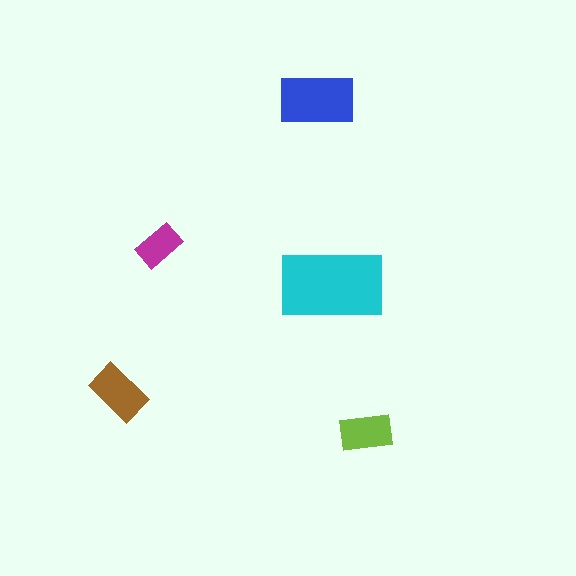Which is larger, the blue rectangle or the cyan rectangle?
The cyan one.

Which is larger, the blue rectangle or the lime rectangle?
The blue one.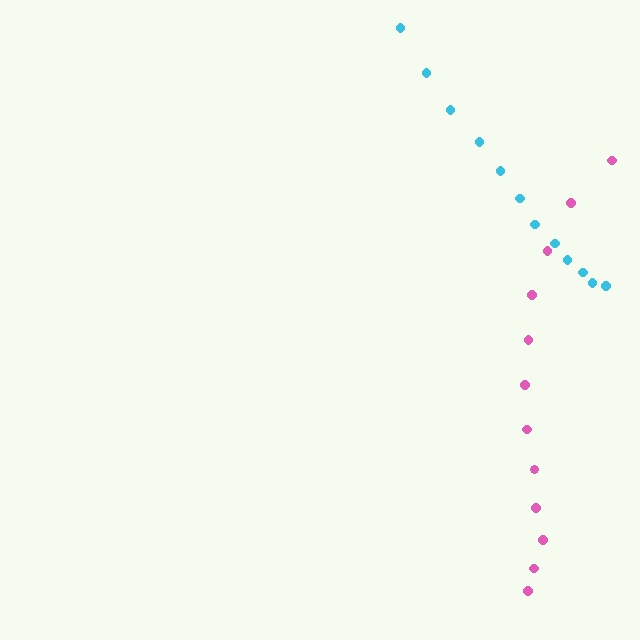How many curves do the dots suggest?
There are 2 distinct paths.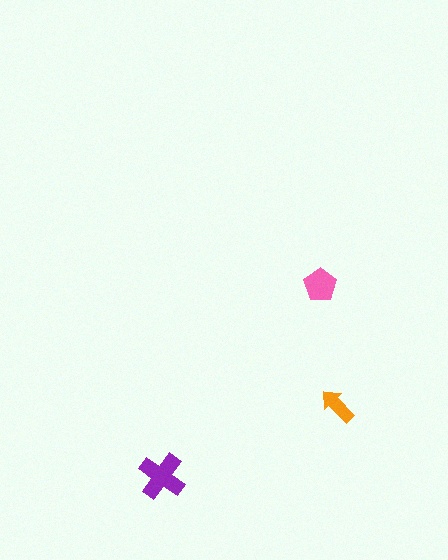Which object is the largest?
The purple cross.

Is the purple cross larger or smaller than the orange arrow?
Larger.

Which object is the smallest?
The orange arrow.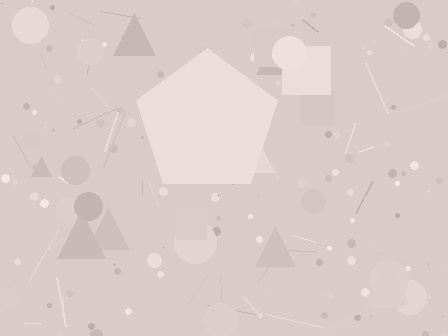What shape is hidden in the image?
A pentagon is hidden in the image.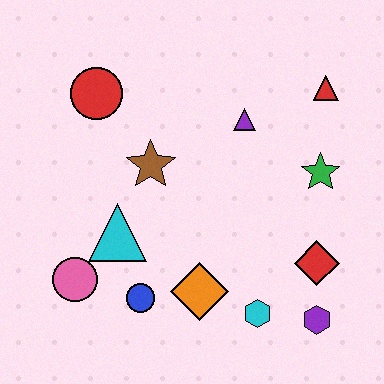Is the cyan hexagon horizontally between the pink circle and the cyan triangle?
No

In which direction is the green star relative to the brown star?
The green star is to the right of the brown star.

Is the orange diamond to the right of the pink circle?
Yes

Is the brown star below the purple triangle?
Yes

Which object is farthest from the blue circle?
The red triangle is farthest from the blue circle.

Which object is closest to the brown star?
The cyan triangle is closest to the brown star.